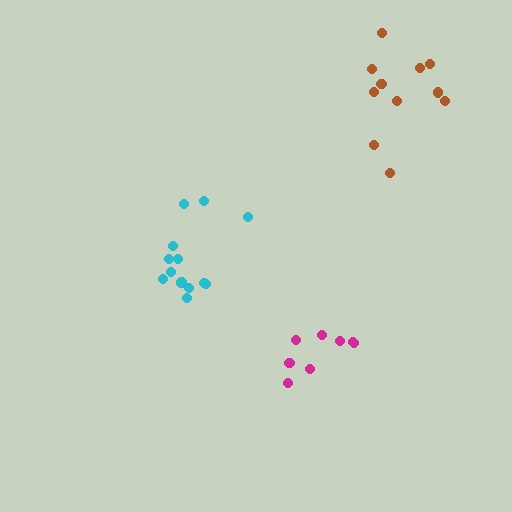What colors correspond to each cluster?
The clusters are colored: magenta, cyan, brown.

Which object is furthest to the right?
The brown cluster is rightmost.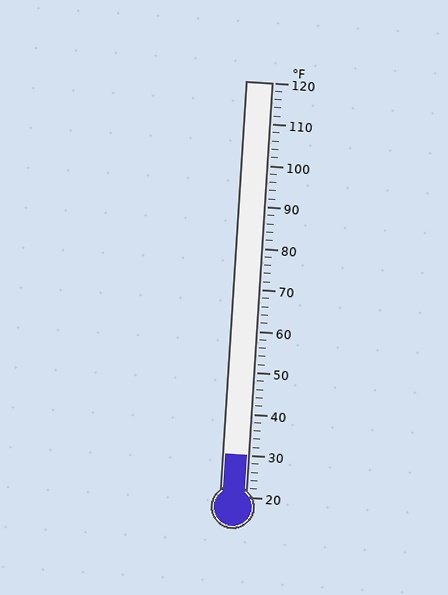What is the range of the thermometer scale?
The thermometer scale ranges from 20°F to 120°F.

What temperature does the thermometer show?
The thermometer shows approximately 30°F.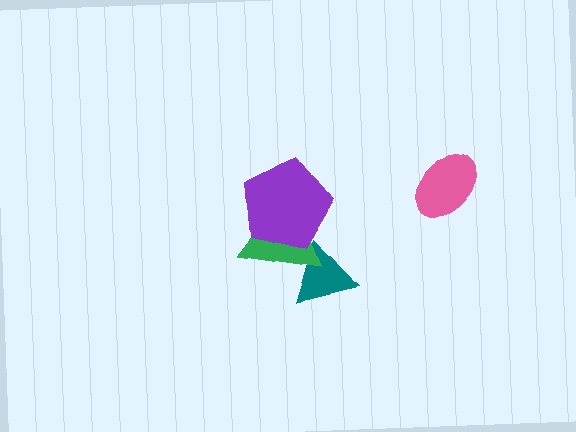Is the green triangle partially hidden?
Yes, it is partially covered by another shape.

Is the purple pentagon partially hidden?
No, no other shape covers it.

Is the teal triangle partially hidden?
Yes, it is partially covered by another shape.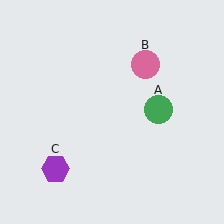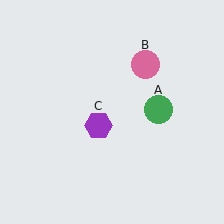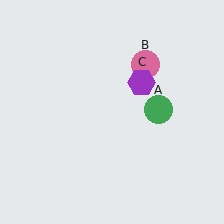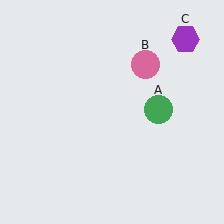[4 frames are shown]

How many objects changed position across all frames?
1 object changed position: purple hexagon (object C).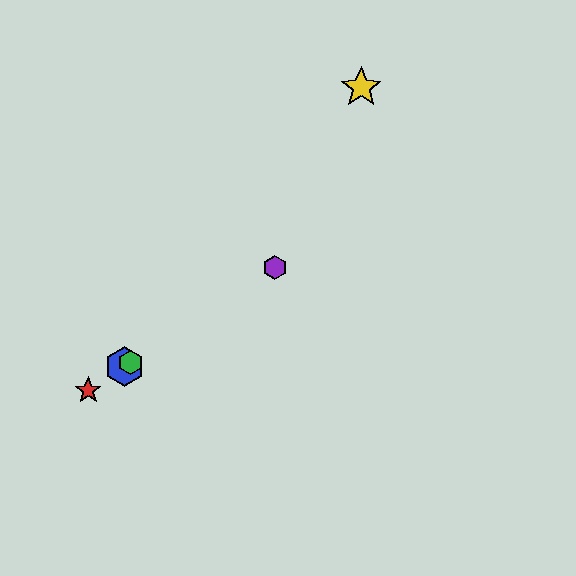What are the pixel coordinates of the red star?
The red star is at (88, 390).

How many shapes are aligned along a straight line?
4 shapes (the red star, the blue hexagon, the green hexagon, the purple hexagon) are aligned along a straight line.